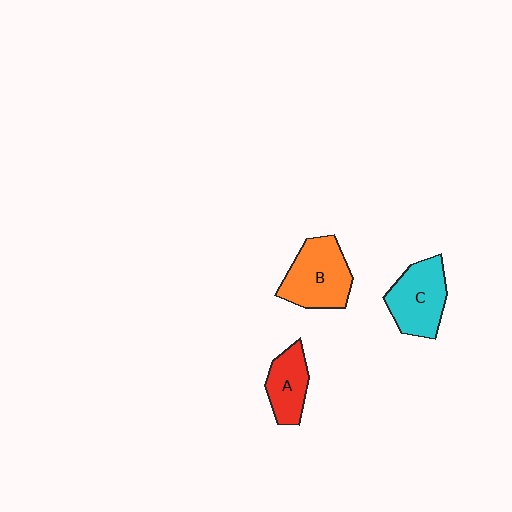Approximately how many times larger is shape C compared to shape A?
Approximately 1.4 times.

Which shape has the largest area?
Shape B (orange).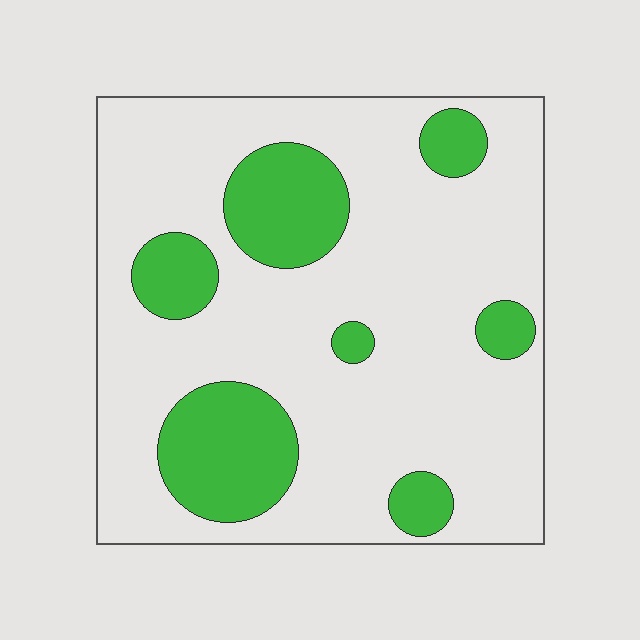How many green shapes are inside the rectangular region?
7.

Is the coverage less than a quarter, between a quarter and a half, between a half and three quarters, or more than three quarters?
Less than a quarter.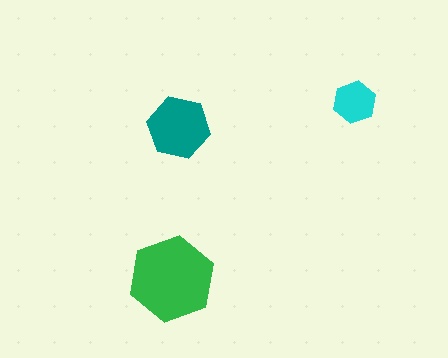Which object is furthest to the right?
The cyan hexagon is rightmost.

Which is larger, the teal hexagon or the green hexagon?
The green one.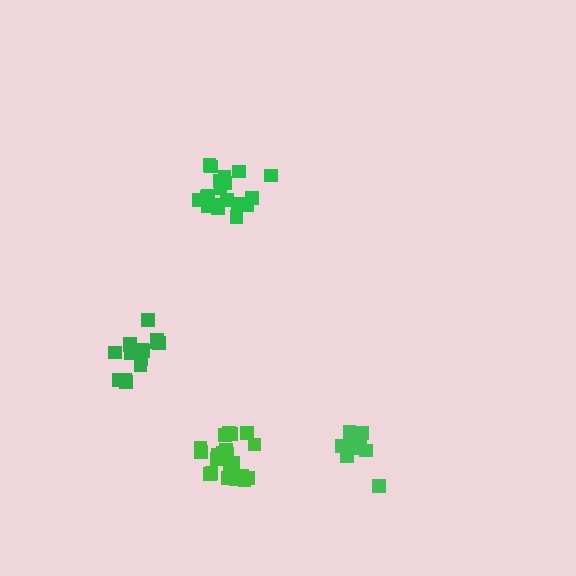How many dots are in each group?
Group 1: 19 dots, Group 2: 21 dots, Group 3: 15 dots, Group 4: 15 dots (70 total).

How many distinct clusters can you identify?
There are 4 distinct clusters.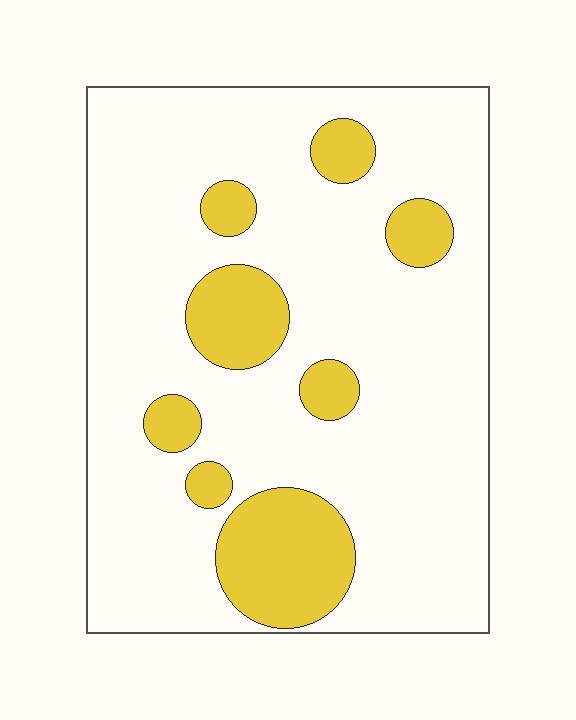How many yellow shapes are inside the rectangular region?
8.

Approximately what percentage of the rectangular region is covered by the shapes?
Approximately 20%.